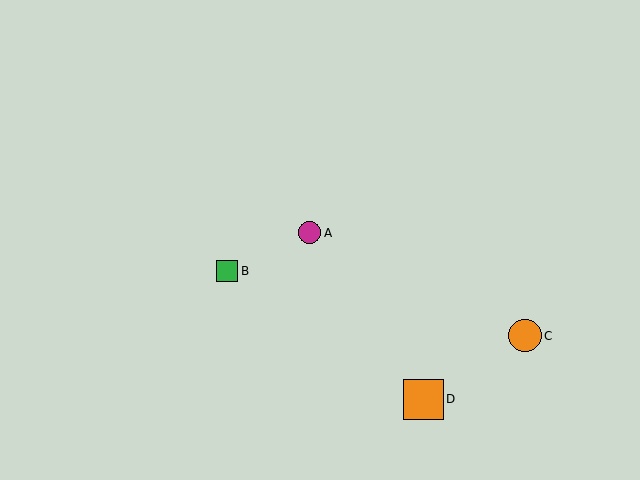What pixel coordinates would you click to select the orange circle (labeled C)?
Click at (525, 336) to select the orange circle C.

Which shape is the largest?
The orange square (labeled D) is the largest.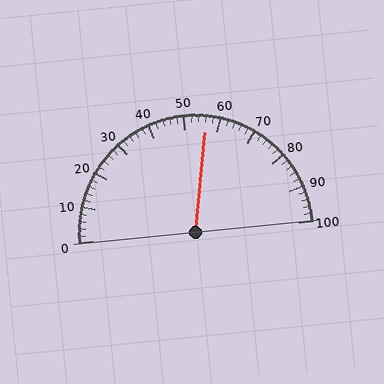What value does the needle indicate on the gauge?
The needle indicates approximately 56.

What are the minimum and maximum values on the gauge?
The gauge ranges from 0 to 100.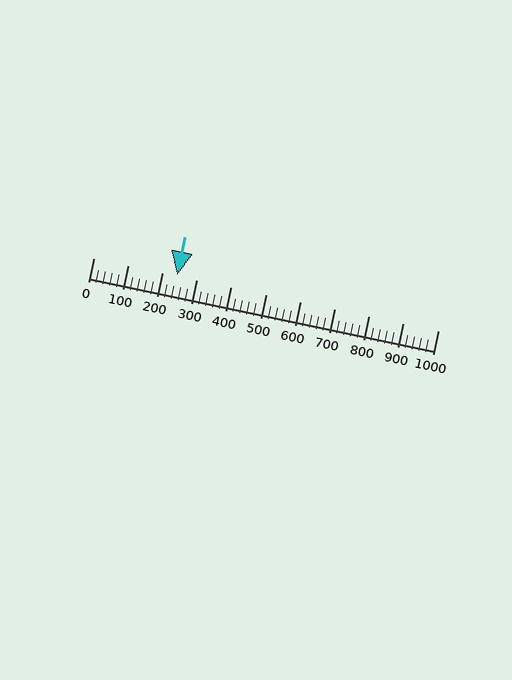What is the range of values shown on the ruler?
The ruler shows values from 0 to 1000.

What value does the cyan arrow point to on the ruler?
The cyan arrow points to approximately 244.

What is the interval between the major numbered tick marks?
The major tick marks are spaced 100 units apart.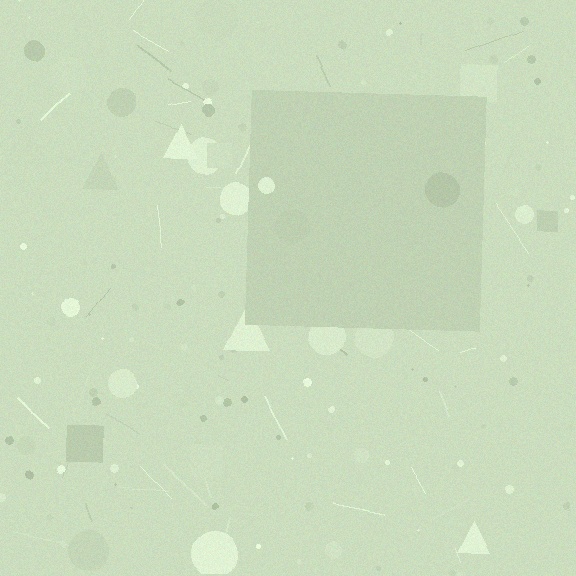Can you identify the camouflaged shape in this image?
The camouflaged shape is a square.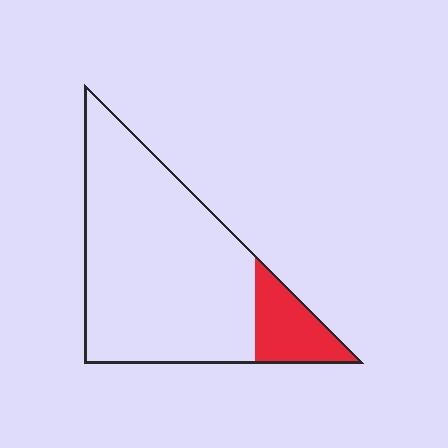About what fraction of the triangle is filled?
About one sixth (1/6).